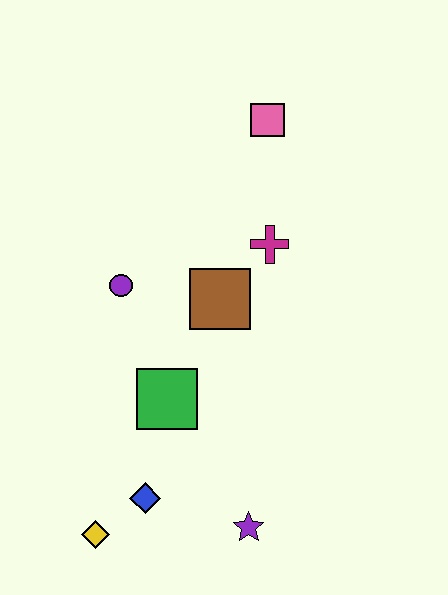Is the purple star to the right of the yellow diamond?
Yes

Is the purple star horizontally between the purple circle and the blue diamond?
No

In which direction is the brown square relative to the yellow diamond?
The brown square is above the yellow diamond.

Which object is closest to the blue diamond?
The yellow diamond is closest to the blue diamond.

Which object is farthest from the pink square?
The yellow diamond is farthest from the pink square.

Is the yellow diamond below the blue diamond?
Yes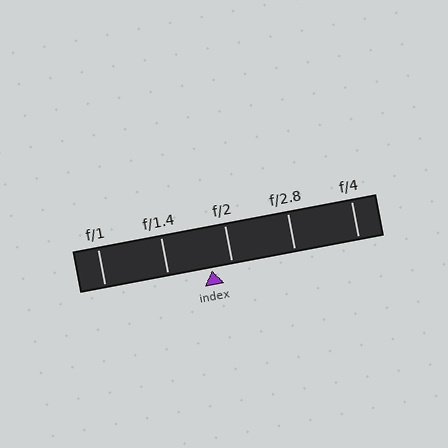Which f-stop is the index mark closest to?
The index mark is closest to f/2.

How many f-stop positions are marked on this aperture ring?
There are 5 f-stop positions marked.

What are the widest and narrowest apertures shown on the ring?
The widest aperture shown is f/1 and the narrowest is f/4.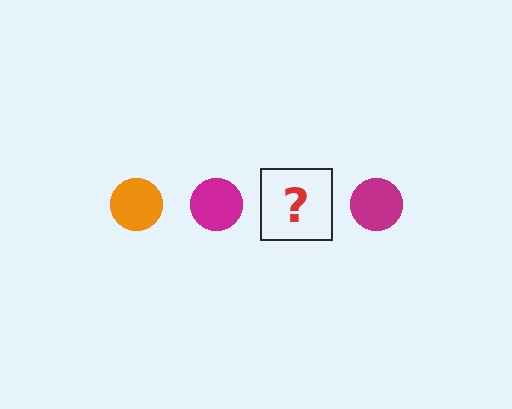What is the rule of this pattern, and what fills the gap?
The rule is that the pattern cycles through orange, magenta circles. The gap should be filled with an orange circle.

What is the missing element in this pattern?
The missing element is an orange circle.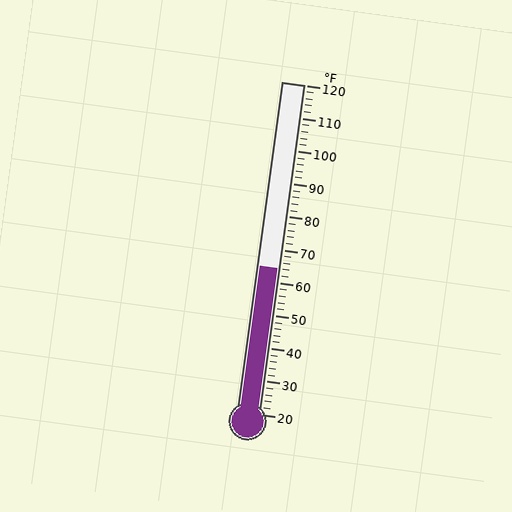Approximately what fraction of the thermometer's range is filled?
The thermometer is filled to approximately 45% of its range.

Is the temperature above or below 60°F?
The temperature is above 60°F.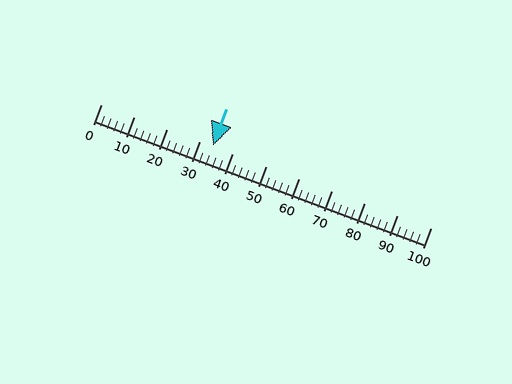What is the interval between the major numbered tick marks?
The major tick marks are spaced 10 units apart.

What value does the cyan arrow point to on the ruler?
The cyan arrow points to approximately 34.